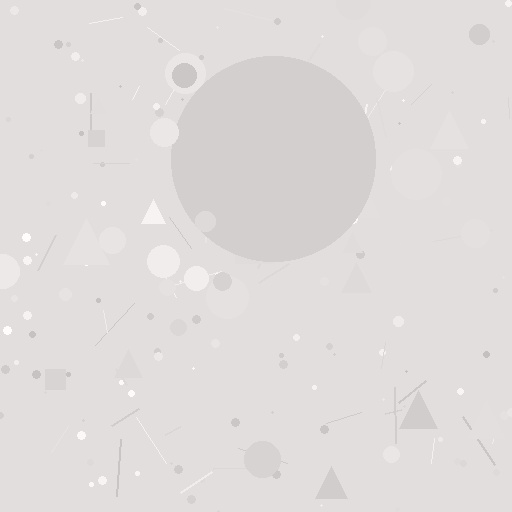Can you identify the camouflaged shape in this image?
The camouflaged shape is a circle.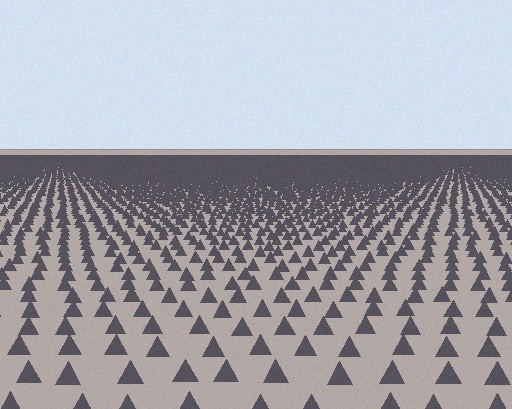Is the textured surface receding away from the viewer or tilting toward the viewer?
The surface is receding away from the viewer. Texture elements get smaller and denser toward the top.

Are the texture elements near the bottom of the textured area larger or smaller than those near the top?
Larger. Near the bottom, elements are closer to the viewer and appear at a bigger on-screen size.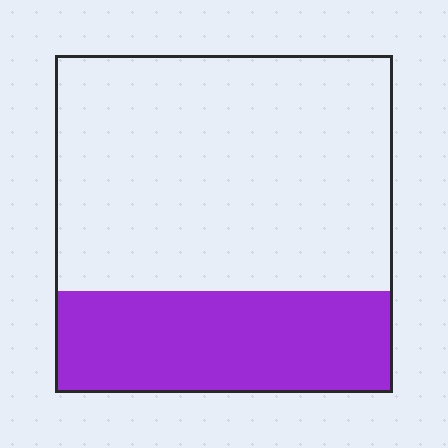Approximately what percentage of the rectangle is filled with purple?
Approximately 30%.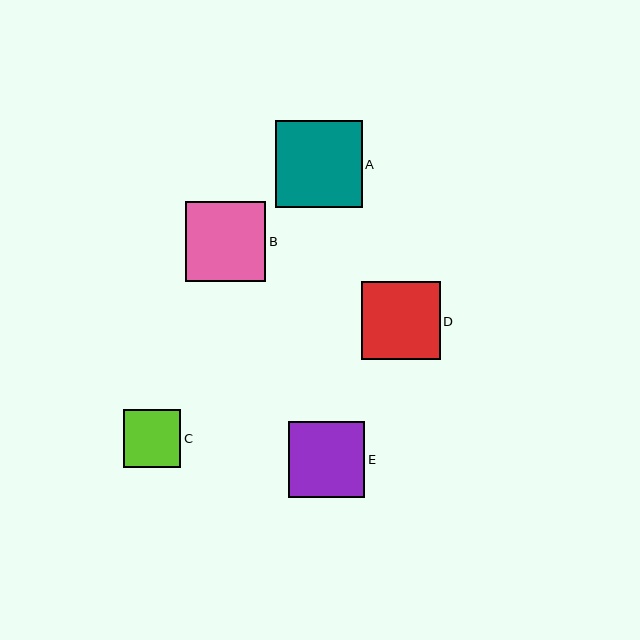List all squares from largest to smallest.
From largest to smallest: A, B, D, E, C.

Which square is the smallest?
Square C is the smallest with a size of approximately 58 pixels.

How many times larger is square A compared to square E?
Square A is approximately 1.1 times the size of square E.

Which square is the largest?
Square A is the largest with a size of approximately 87 pixels.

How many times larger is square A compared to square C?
Square A is approximately 1.5 times the size of square C.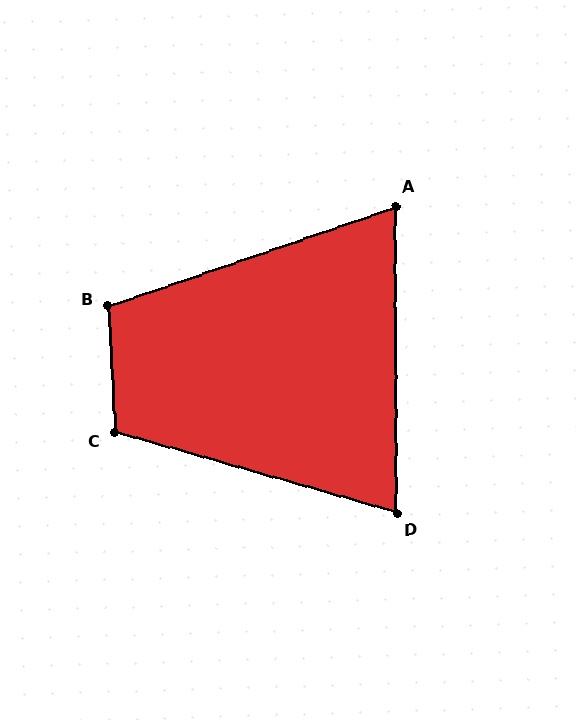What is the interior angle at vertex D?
Approximately 74 degrees (acute).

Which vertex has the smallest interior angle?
A, at approximately 71 degrees.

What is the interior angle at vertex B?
Approximately 106 degrees (obtuse).